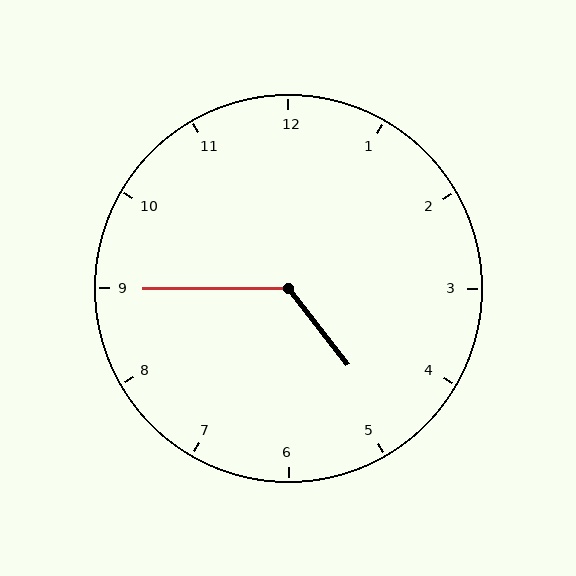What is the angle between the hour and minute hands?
Approximately 128 degrees.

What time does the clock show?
4:45.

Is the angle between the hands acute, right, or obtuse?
It is obtuse.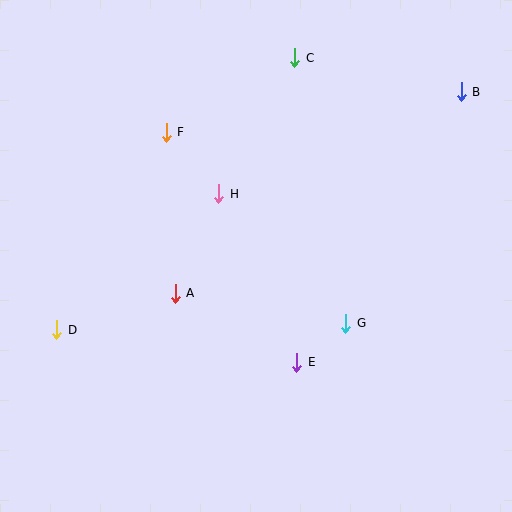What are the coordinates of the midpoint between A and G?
The midpoint between A and G is at (260, 308).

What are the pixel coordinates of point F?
Point F is at (166, 132).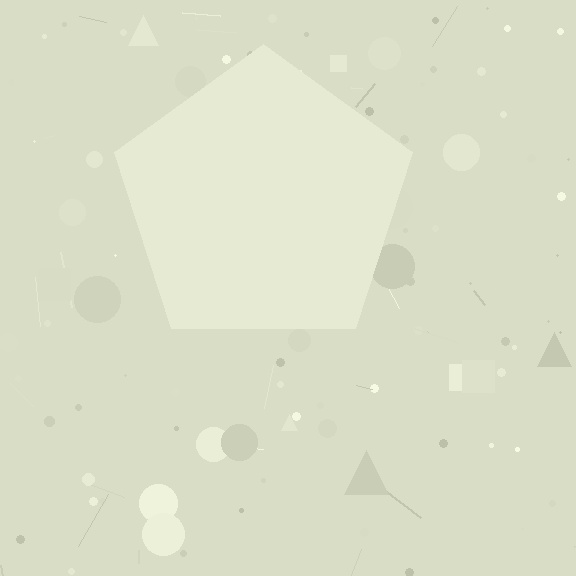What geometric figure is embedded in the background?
A pentagon is embedded in the background.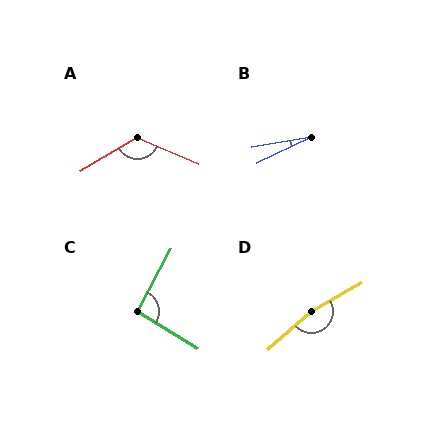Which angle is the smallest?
B, at approximately 16 degrees.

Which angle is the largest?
D, at approximately 167 degrees.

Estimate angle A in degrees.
Approximately 125 degrees.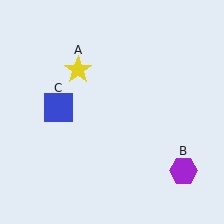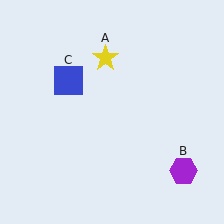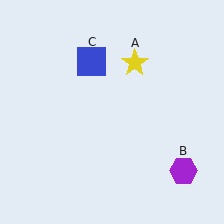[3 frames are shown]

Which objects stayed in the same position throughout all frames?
Purple hexagon (object B) remained stationary.